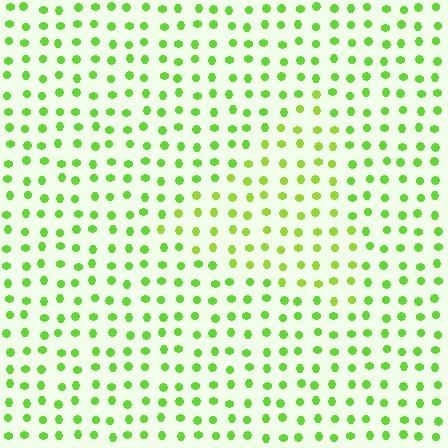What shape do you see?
I see a triangle.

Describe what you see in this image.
The image is filled with small lime elements in a uniform arrangement. A triangle-shaped region is visible where the elements are tinted to a slightly different hue, forming a subtle color boundary.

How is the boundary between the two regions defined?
The boundary is defined purely by a slight shift in hue (about 19 degrees). Spacing, size, and orientation are identical on both sides.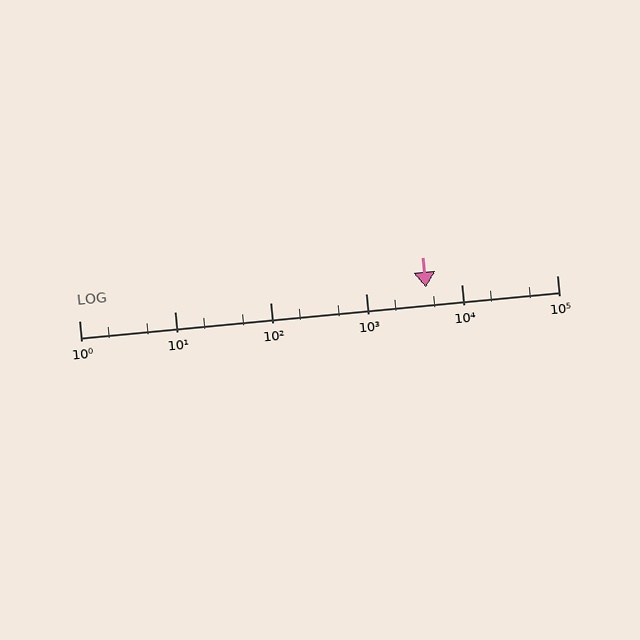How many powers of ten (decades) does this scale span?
The scale spans 5 decades, from 1 to 100000.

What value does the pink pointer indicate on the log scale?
The pointer indicates approximately 4300.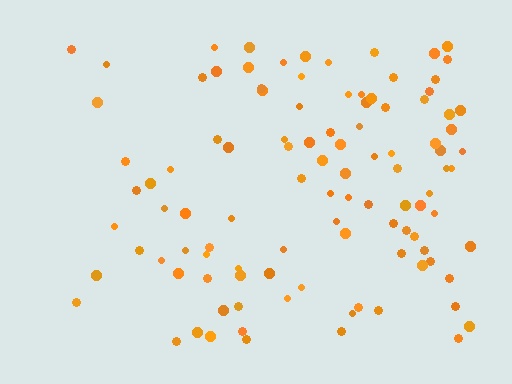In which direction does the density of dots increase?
From left to right, with the right side densest.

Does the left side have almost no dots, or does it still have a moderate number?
Still a moderate number, just noticeably fewer than the right.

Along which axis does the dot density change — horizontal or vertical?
Horizontal.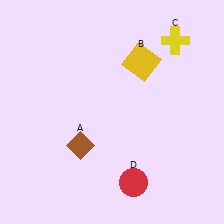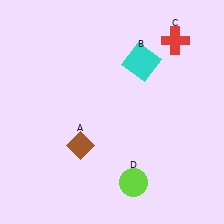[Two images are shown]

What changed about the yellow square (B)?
In Image 1, B is yellow. In Image 2, it changed to cyan.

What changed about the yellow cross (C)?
In Image 1, C is yellow. In Image 2, it changed to red.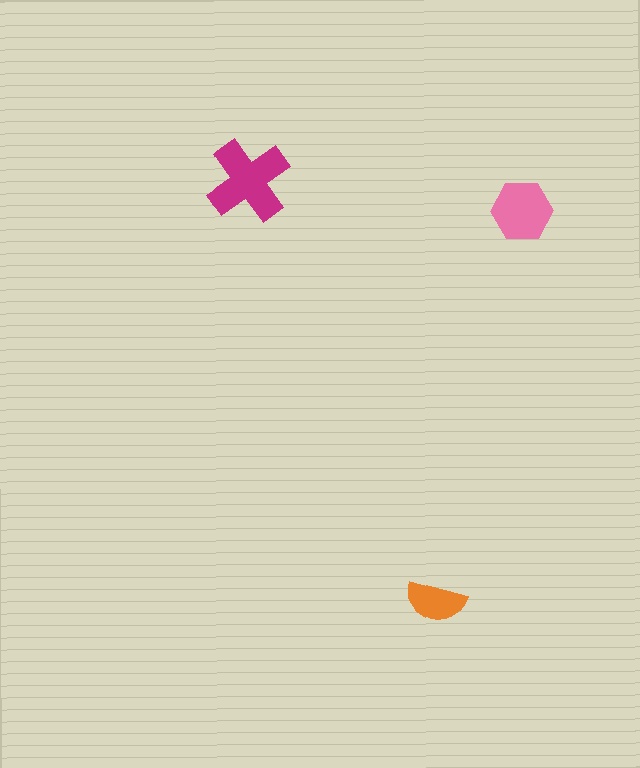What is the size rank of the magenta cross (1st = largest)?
1st.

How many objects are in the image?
There are 3 objects in the image.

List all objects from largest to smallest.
The magenta cross, the pink hexagon, the orange semicircle.